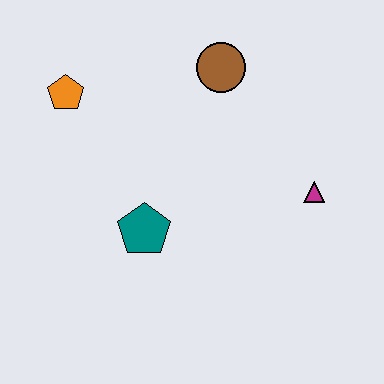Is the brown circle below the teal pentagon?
No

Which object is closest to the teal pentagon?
The orange pentagon is closest to the teal pentagon.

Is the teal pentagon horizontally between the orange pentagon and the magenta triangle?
Yes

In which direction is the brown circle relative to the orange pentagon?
The brown circle is to the right of the orange pentagon.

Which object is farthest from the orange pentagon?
The magenta triangle is farthest from the orange pentagon.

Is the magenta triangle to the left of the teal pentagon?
No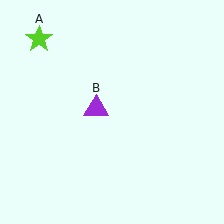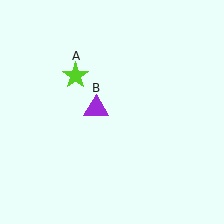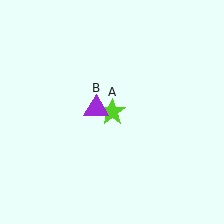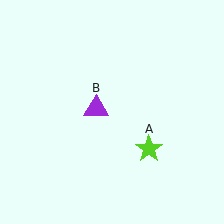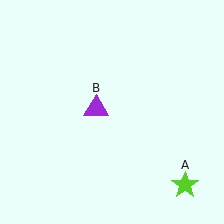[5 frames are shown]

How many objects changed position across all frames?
1 object changed position: lime star (object A).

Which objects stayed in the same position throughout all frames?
Purple triangle (object B) remained stationary.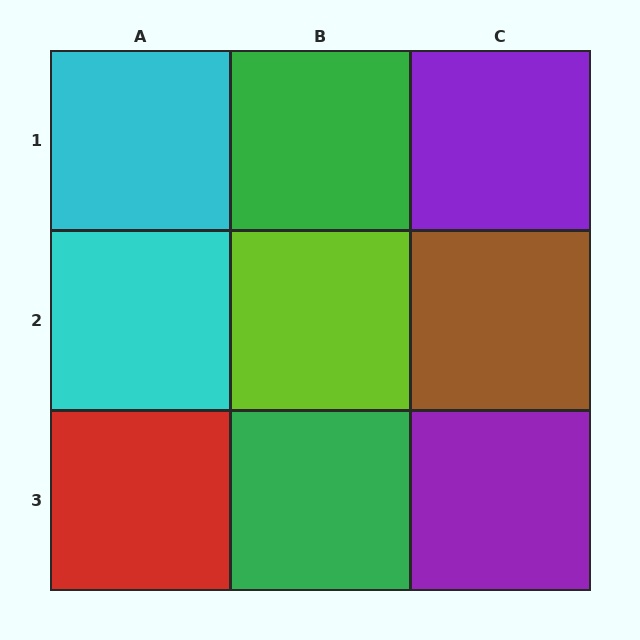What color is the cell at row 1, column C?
Purple.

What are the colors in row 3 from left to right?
Red, green, purple.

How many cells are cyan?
2 cells are cyan.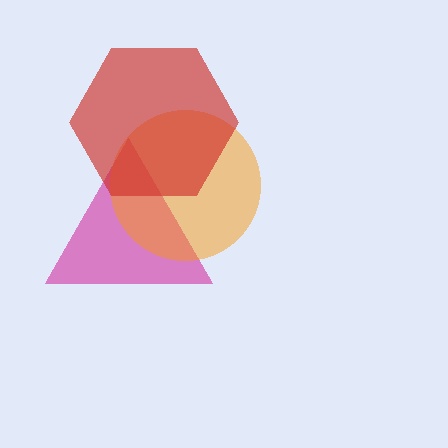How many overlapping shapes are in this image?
There are 3 overlapping shapes in the image.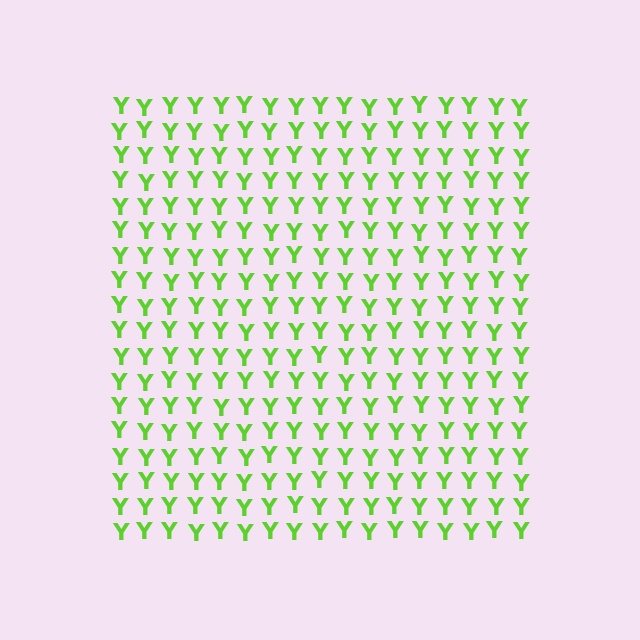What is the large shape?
The large shape is a square.